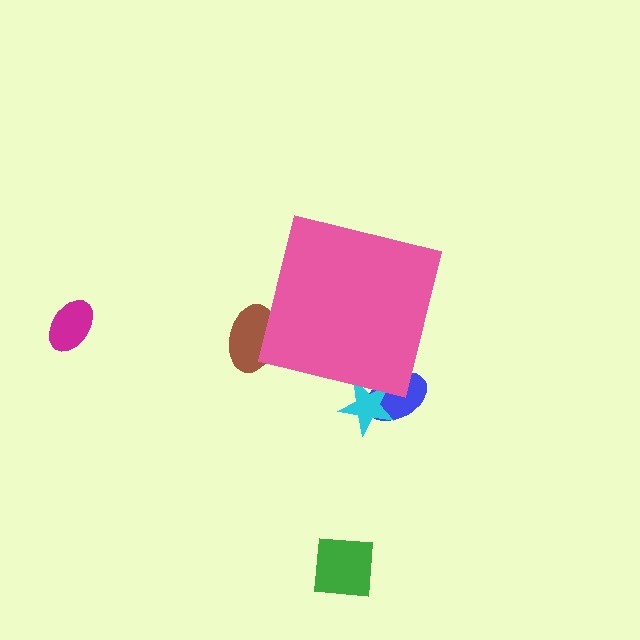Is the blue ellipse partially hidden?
Yes, the blue ellipse is partially hidden behind the pink square.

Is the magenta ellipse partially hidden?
No, the magenta ellipse is fully visible.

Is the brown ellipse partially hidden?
Yes, the brown ellipse is partially hidden behind the pink square.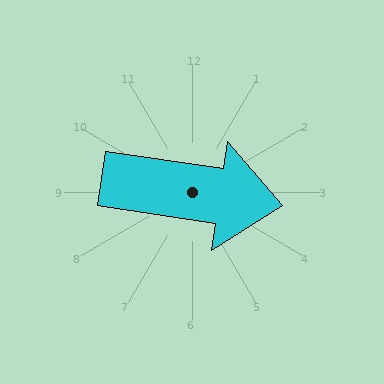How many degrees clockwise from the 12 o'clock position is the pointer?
Approximately 98 degrees.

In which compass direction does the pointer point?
East.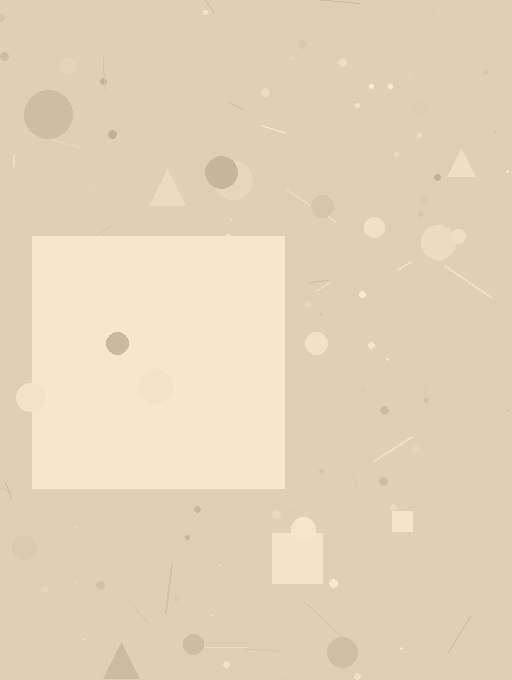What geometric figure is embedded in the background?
A square is embedded in the background.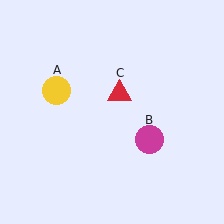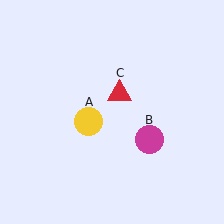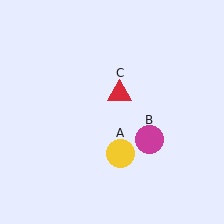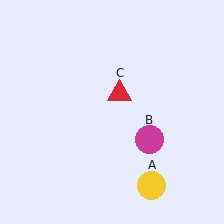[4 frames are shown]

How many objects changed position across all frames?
1 object changed position: yellow circle (object A).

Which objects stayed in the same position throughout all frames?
Magenta circle (object B) and red triangle (object C) remained stationary.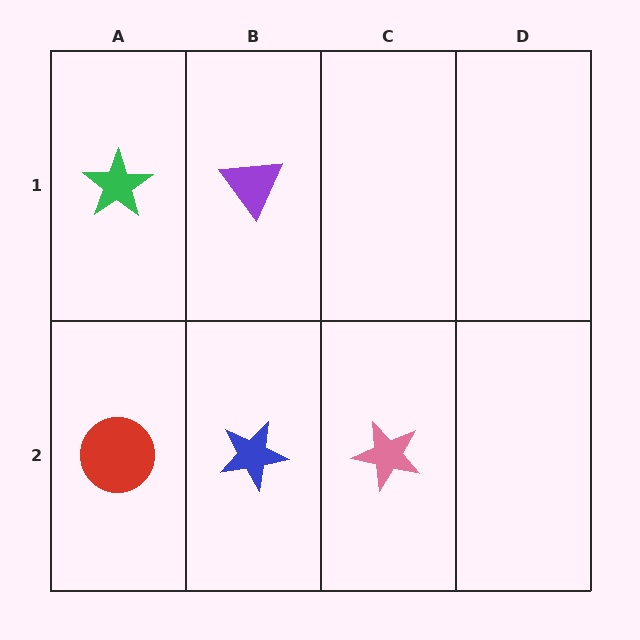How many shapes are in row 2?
3 shapes.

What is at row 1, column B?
A purple triangle.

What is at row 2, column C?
A pink star.